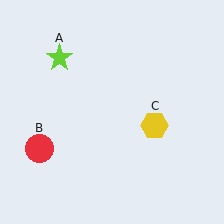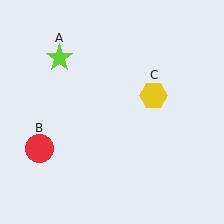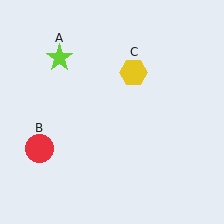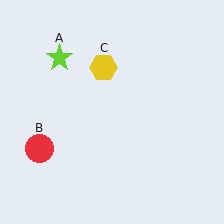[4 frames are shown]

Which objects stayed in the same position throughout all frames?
Lime star (object A) and red circle (object B) remained stationary.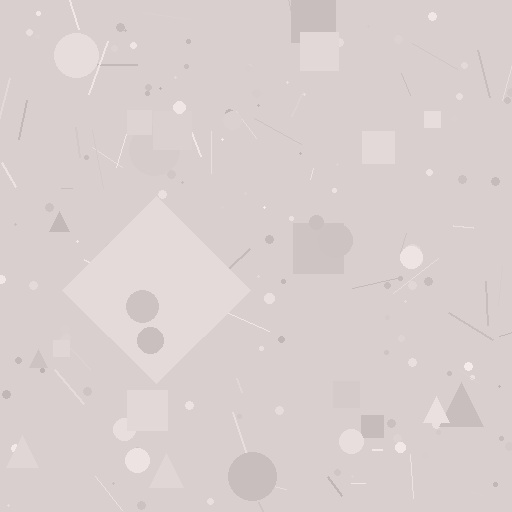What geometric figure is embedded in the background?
A diamond is embedded in the background.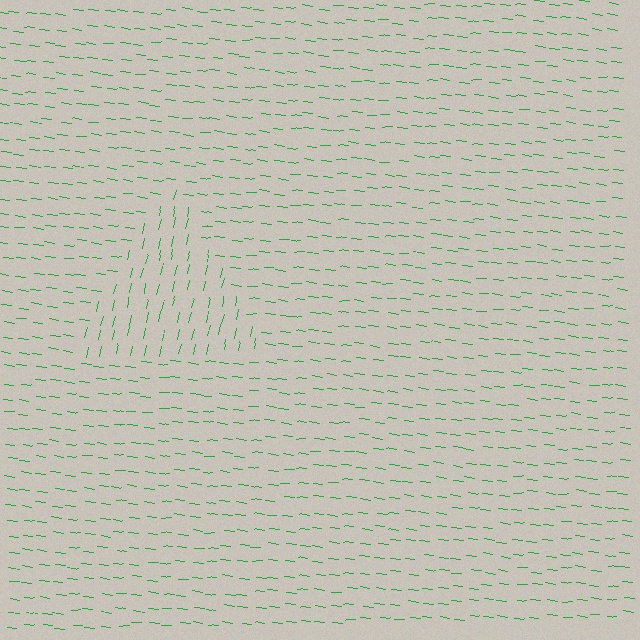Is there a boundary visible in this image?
Yes, there is a texture boundary formed by a change in line orientation.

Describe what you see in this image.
The image is filled with small green line segments. A triangle region in the image has lines oriented differently from the surrounding lines, creating a visible texture boundary.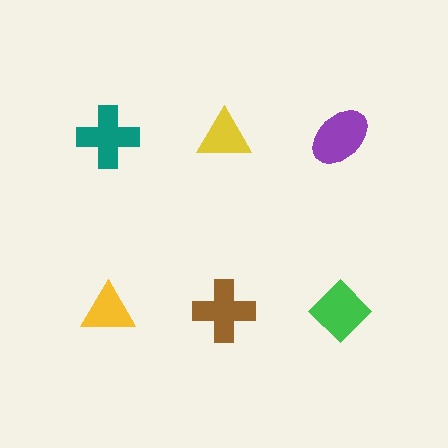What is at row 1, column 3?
A purple ellipse.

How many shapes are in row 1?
3 shapes.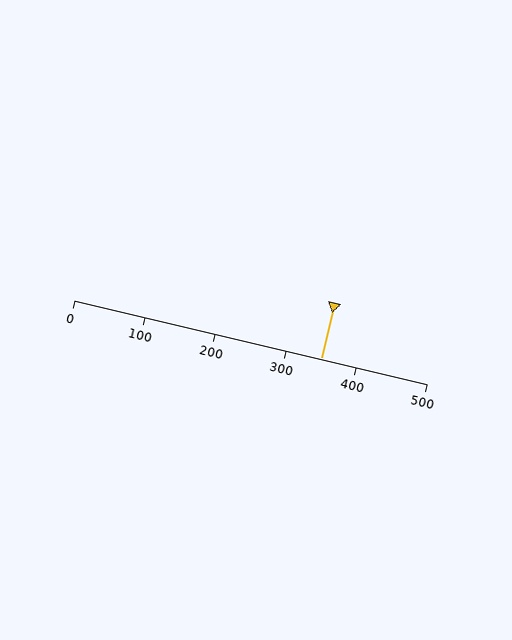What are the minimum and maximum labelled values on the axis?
The axis runs from 0 to 500.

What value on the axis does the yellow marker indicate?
The marker indicates approximately 350.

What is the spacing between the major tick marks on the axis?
The major ticks are spaced 100 apart.